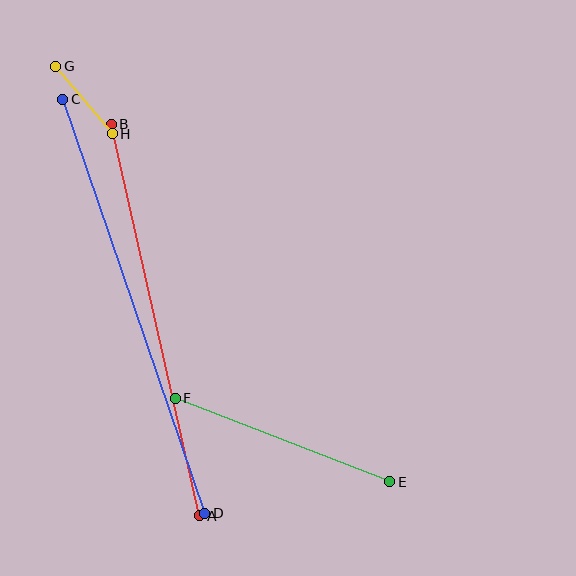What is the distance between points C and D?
The distance is approximately 437 pixels.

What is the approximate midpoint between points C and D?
The midpoint is at approximately (134, 306) pixels.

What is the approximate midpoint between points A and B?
The midpoint is at approximately (155, 320) pixels.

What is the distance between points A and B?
The distance is approximately 401 pixels.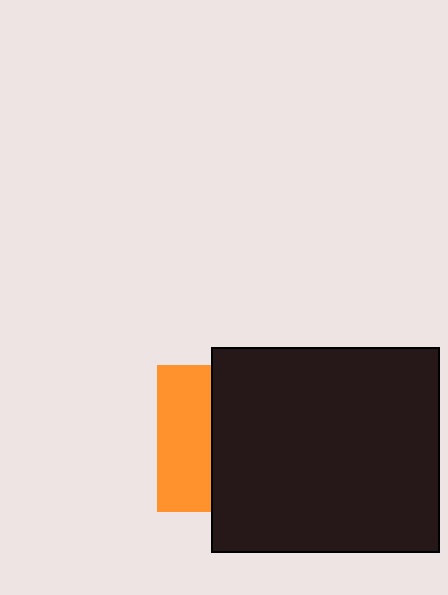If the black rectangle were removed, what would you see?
You would see the complete orange square.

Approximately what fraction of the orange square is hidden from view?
Roughly 63% of the orange square is hidden behind the black rectangle.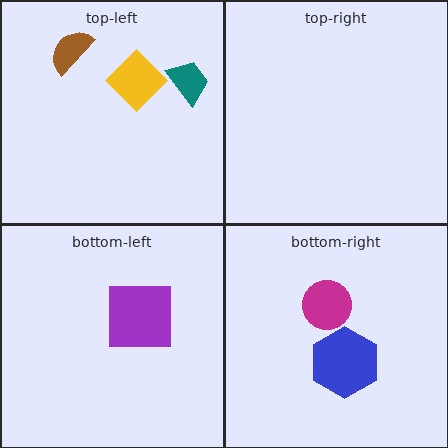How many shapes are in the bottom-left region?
1.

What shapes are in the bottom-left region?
The purple square.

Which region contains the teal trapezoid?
The top-left region.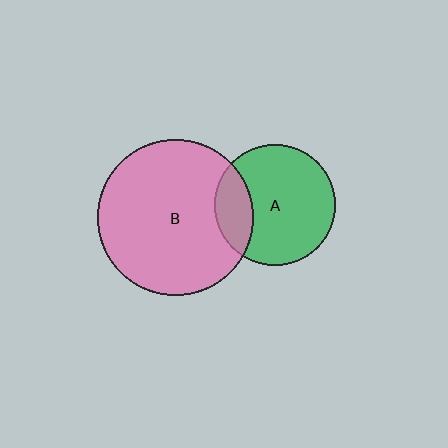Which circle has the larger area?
Circle B (pink).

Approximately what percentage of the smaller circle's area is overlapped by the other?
Approximately 20%.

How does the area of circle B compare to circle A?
Approximately 1.7 times.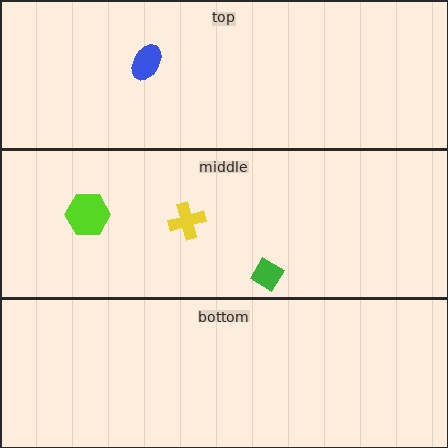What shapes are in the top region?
The blue ellipse.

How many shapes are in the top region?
1.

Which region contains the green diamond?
The middle region.